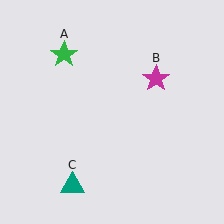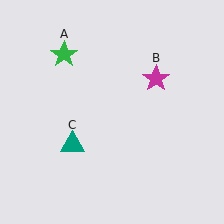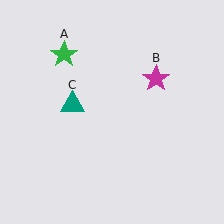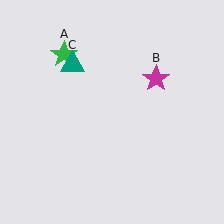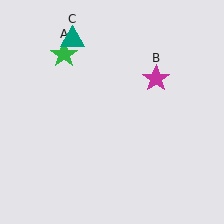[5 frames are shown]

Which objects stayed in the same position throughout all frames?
Green star (object A) and magenta star (object B) remained stationary.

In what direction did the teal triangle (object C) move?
The teal triangle (object C) moved up.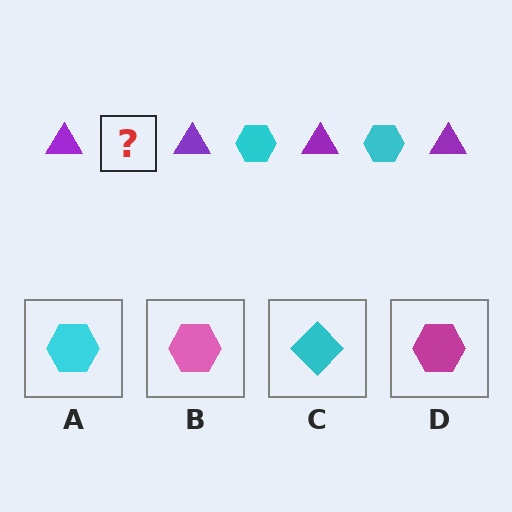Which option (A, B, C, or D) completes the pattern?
A.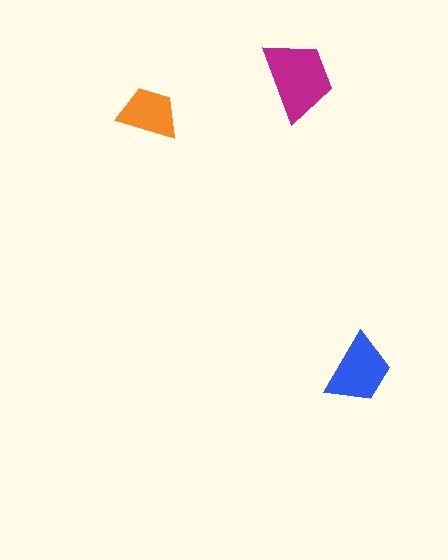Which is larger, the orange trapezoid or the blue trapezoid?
The blue one.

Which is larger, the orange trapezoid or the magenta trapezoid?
The magenta one.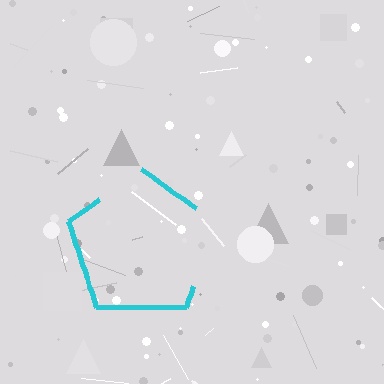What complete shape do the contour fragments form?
The contour fragments form a pentagon.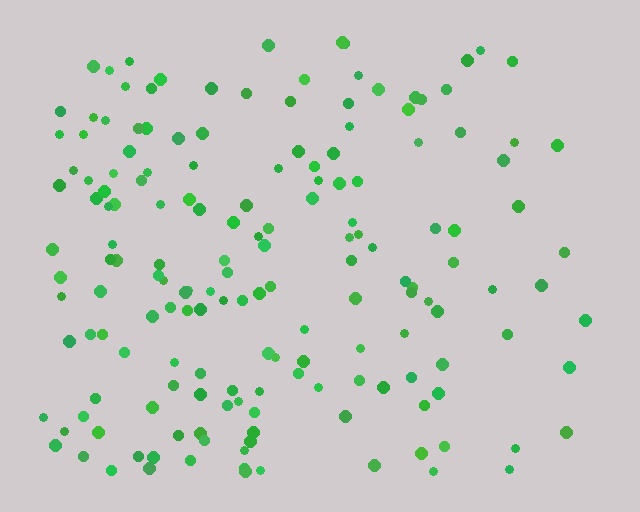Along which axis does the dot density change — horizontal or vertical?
Horizontal.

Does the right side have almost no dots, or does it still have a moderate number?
Still a moderate number, just noticeably fewer than the left.